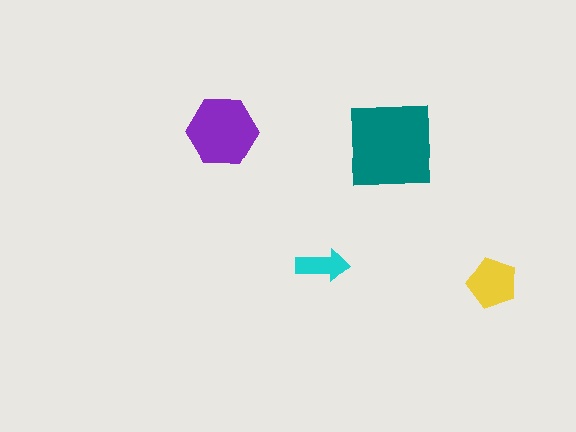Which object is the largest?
The teal square.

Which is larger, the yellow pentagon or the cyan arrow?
The yellow pentagon.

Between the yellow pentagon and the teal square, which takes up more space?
The teal square.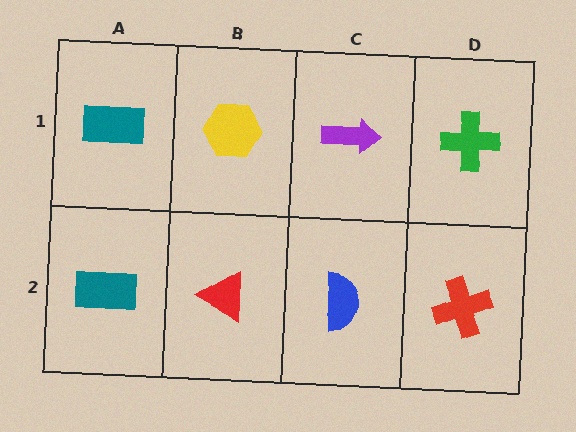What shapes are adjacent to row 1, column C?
A blue semicircle (row 2, column C), a yellow hexagon (row 1, column B), a green cross (row 1, column D).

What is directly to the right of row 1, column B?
A purple arrow.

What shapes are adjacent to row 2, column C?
A purple arrow (row 1, column C), a red triangle (row 2, column B), a red cross (row 2, column D).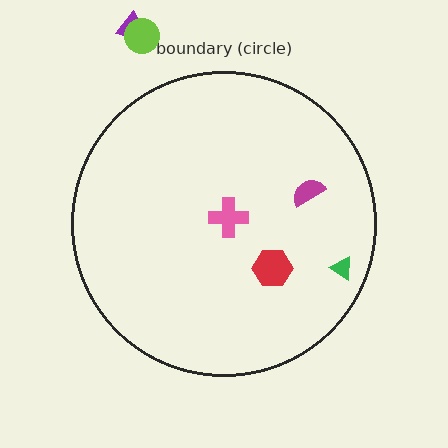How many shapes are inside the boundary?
4 inside, 2 outside.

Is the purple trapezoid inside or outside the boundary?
Outside.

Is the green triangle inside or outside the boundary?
Inside.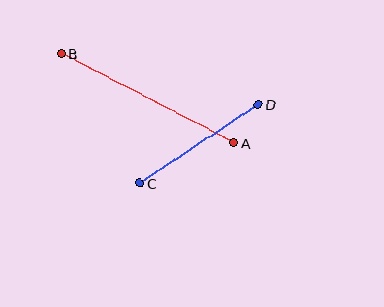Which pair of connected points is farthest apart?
Points A and B are farthest apart.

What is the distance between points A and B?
The distance is approximately 195 pixels.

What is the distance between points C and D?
The distance is approximately 142 pixels.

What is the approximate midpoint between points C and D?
The midpoint is at approximately (199, 144) pixels.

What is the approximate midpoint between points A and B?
The midpoint is at approximately (148, 98) pixels.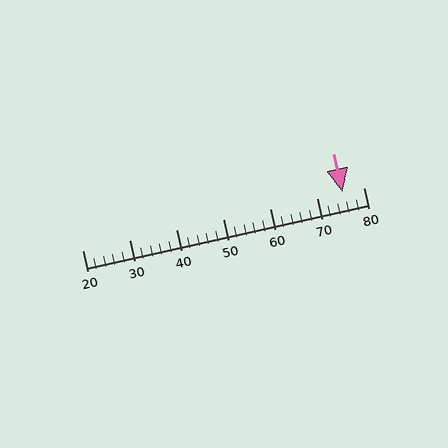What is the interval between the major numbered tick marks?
The major tick marks are spaced 10 units apart.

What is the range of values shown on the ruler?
The ruler shows values from 20 to 80.